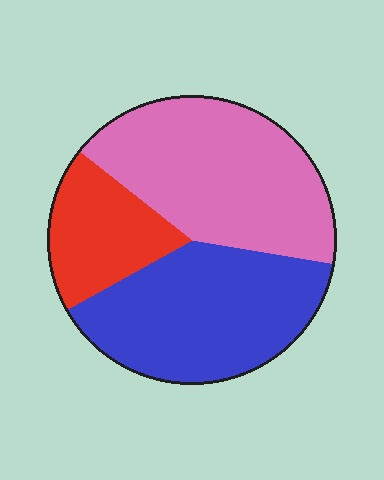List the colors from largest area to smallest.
From largest to smallest: pink, blue, red.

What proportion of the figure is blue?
Blue takes up between a quarter and a half of the figure.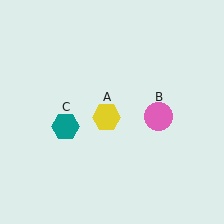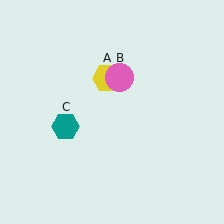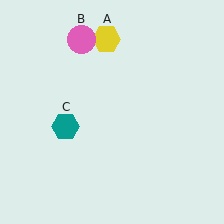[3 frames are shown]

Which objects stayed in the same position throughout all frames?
Teal hexagon (object C) remained stationary.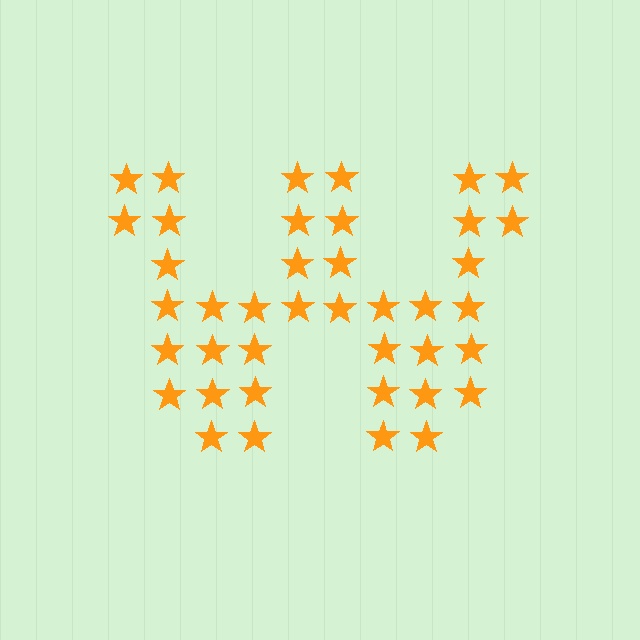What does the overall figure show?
The overall figure shows the letter W.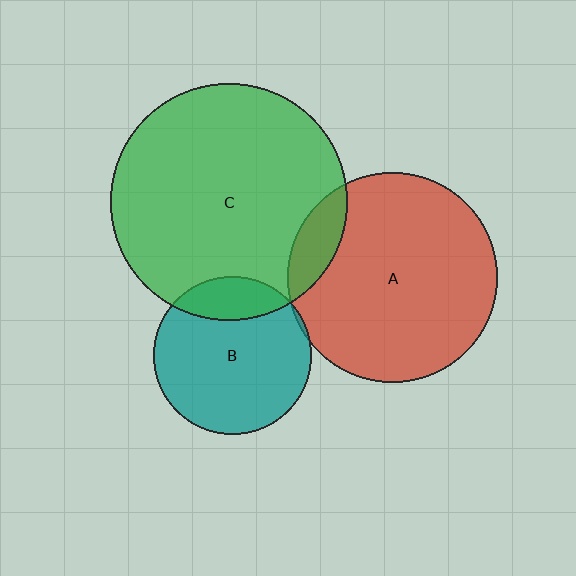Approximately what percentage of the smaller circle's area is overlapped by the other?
Approximately 5%.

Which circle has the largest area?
Circle C (green).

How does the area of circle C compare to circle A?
Approximately 1.3 times.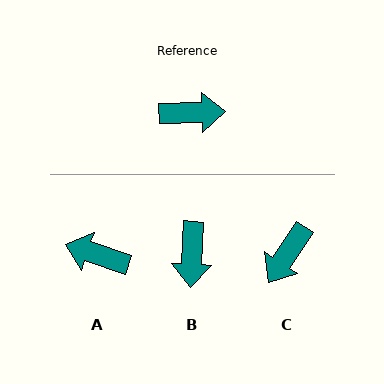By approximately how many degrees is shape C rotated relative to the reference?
Approximately 125 degrees clockwise.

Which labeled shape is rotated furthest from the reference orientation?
A, about 160 degrees away.